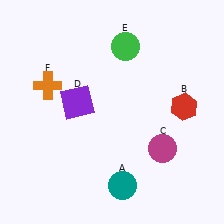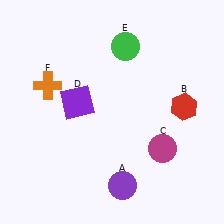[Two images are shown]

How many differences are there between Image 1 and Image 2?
There is 1 difference between the two images.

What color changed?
The circle (A) changed from teal in Image 1 to purple in Image 2.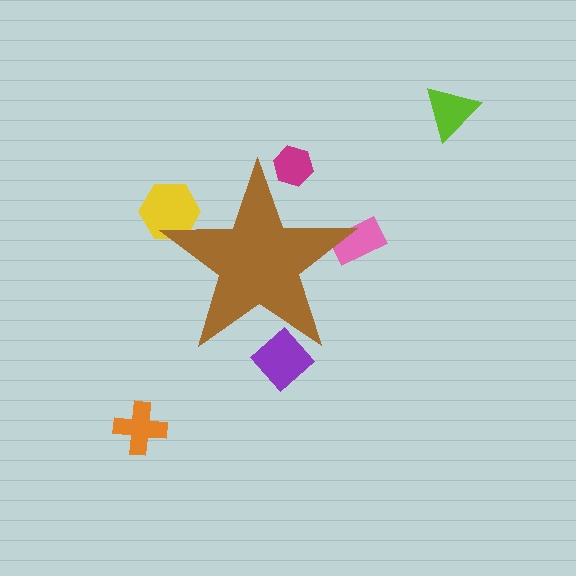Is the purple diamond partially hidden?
Yes, the purple diamond is partially hidden behind the brown star.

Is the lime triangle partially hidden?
No, the lime triangle is fully visible.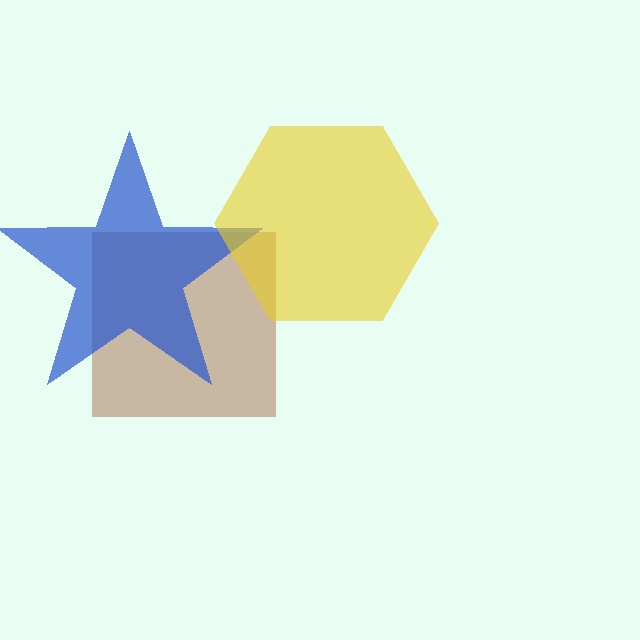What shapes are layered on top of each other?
The layered shapes are: a brown square, a blue star, a yellow hexagon.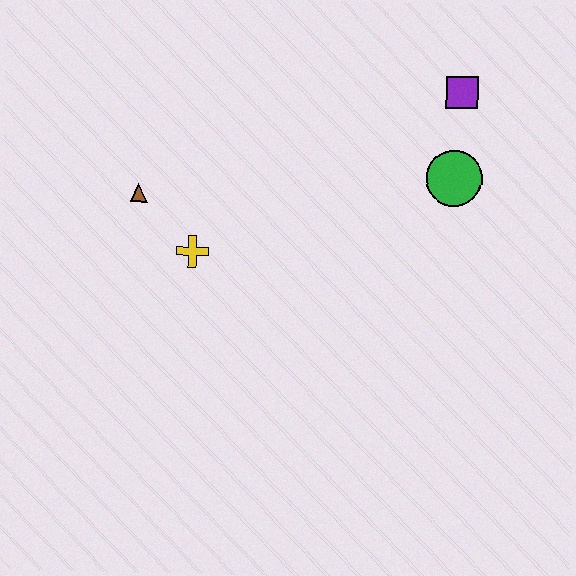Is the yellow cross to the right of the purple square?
No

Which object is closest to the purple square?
The green circle is closest to the purple square.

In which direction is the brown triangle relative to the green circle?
The brown triangle is to the left of the green circle.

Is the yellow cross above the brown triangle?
No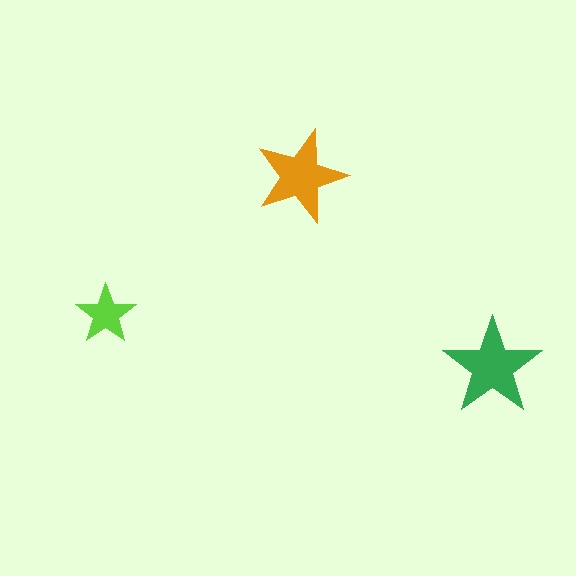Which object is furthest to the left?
The lime star is leftmost.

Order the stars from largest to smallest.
the green one, the orange one, the lime one.